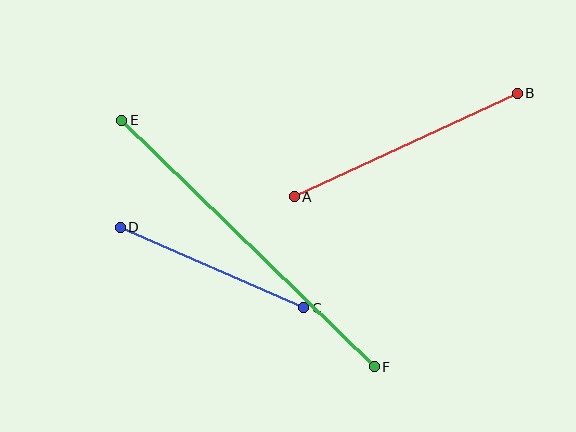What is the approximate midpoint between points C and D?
The midpoint is at approximately (212, 268) pixels.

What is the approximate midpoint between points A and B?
The midpoint is at approximately (406, 145) pixels.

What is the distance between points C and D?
The distance is approximately 201 pixels.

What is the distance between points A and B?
The distance is approximately 246 pixels.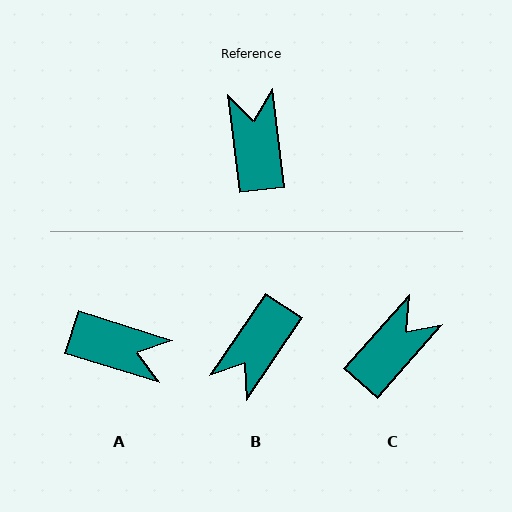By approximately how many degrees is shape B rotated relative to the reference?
Approximately 139 degrees counter-clockwise.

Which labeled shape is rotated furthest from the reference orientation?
B, about 139 degrees away.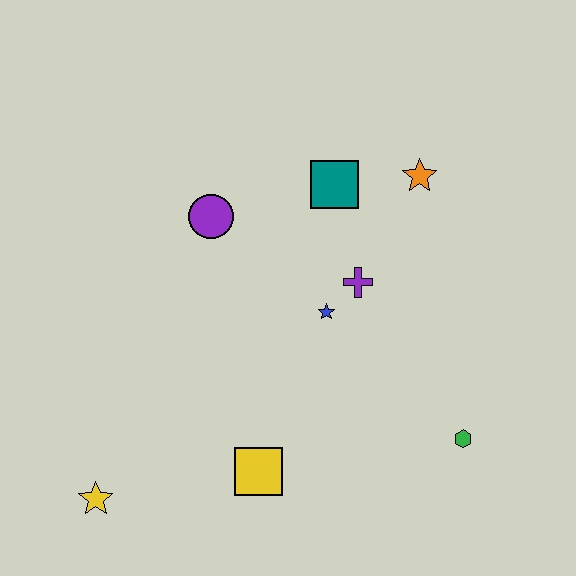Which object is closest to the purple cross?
The blue star is closest to the purple cross.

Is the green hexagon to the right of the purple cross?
Yes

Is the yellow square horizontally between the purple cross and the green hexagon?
No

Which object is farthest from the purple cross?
The yellow star is farthest from the purple cross.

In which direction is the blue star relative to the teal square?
The blue star is below the teal square.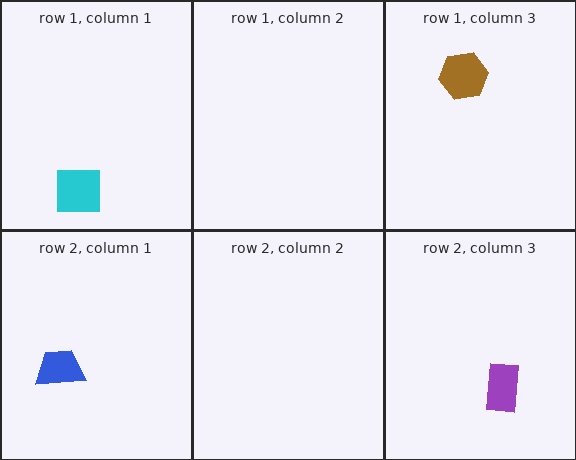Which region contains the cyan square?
The row 1, column 1 region.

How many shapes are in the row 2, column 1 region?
1.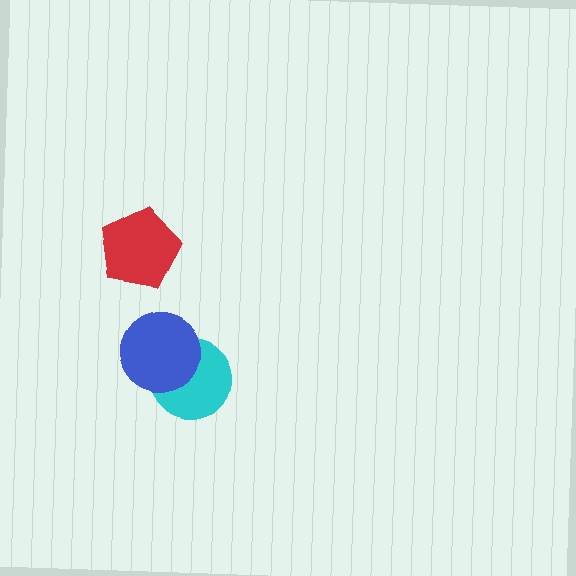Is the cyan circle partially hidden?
Yes, it is partially covered by another shape.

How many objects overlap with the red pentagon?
0 objects overlap with the red pentagon.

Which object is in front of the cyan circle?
The blue circle is in front of the cyan circle.